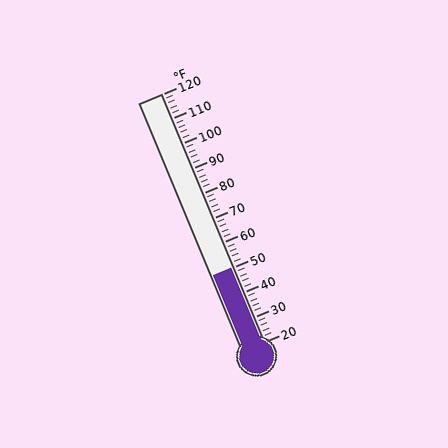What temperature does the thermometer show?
The thermometer shows approximately 50°F.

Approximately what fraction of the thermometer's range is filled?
The thermometer is filled to approximately 30% of its range.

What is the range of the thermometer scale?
The thermometer scale ranges from 20°F to 120°F.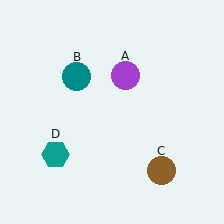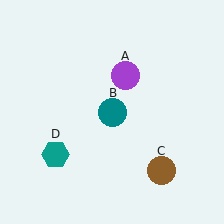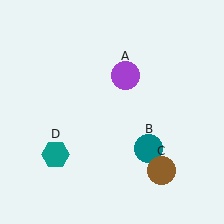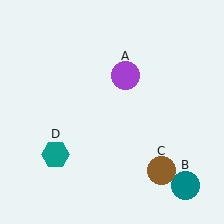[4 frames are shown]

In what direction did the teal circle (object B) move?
The teal circle (object B) moved down and to the right.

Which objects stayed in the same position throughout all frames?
Purple circle (object A) and brown circle (object C) and teal hexagon (object D) remained stationary.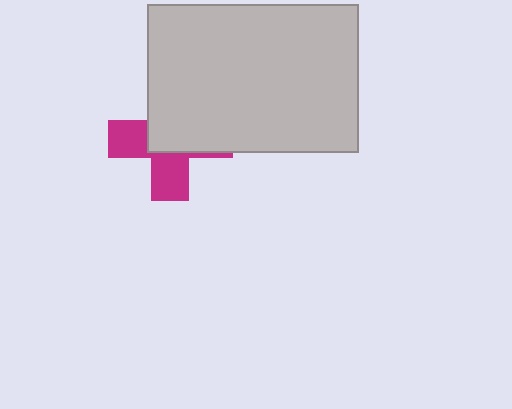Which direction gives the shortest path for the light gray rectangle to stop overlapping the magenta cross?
Moving toward the upper-right gives the shortest separation.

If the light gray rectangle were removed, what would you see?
You would see the complete magenta cross.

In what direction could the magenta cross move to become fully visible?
The magenta cross could move toward the lower-left. That would shift it out from behind the light gray rectangle entirely.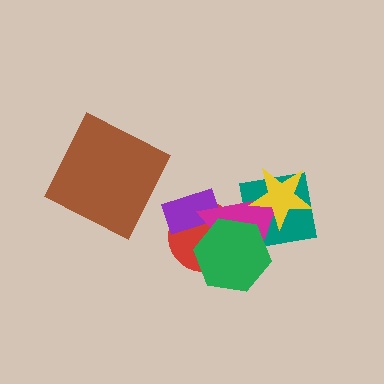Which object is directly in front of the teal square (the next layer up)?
The magenta triangle is directly in front of the teal square.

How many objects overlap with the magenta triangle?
5 objects overlap with the magenta triangle.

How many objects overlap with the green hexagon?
3 objects overlap with the green hexagon.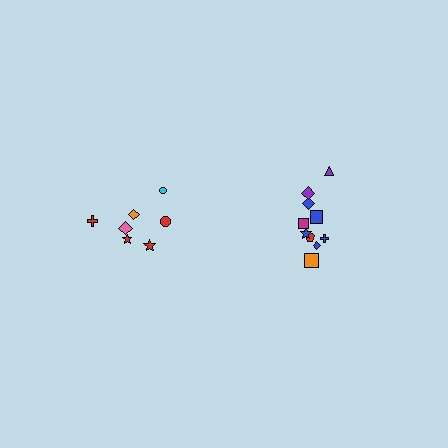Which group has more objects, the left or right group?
The right group.